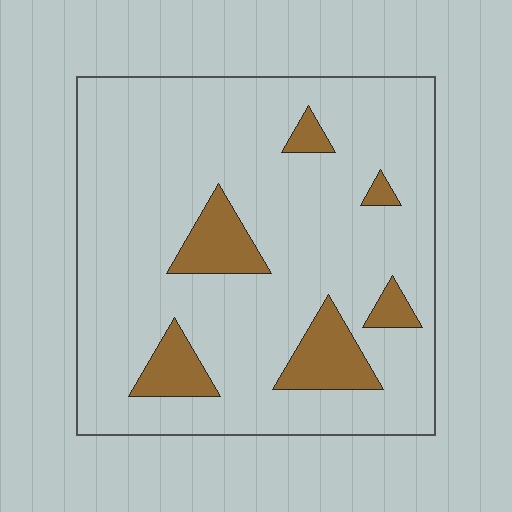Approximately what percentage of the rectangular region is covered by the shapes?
Approximately 15%.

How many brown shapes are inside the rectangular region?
6.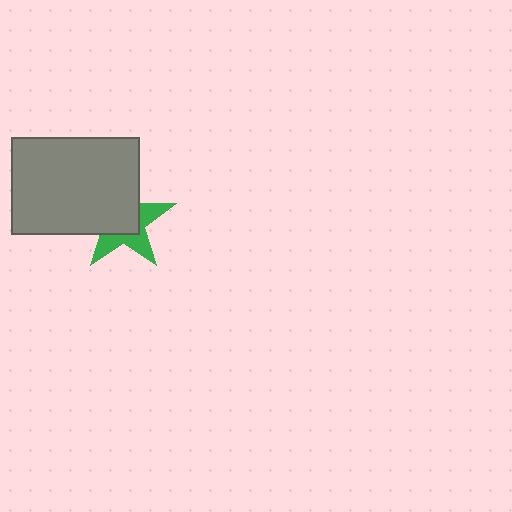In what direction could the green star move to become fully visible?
The green star could move toward the lower-right. That would shift it out from behind the gray rectangle entirely.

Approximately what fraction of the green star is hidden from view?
Roughly 58% of the green star is hidden behind the gray rectangle.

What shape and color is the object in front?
The object in front is a gray rectangle.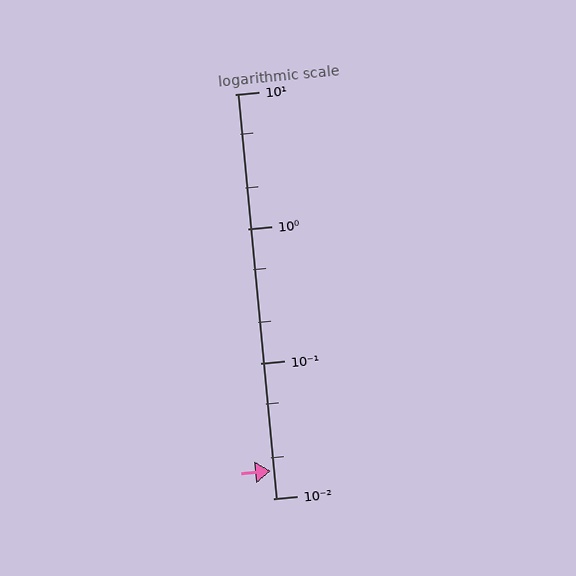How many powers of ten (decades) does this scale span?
The scale spans 3 decades, from 0.01 to 10.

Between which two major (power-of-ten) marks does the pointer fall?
The pointer is between 0.01 and 0.1.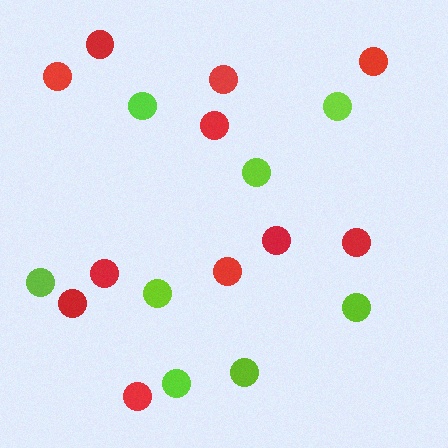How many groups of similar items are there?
There are 2 groups: one group of lime circles (8) and one group of red circles (11).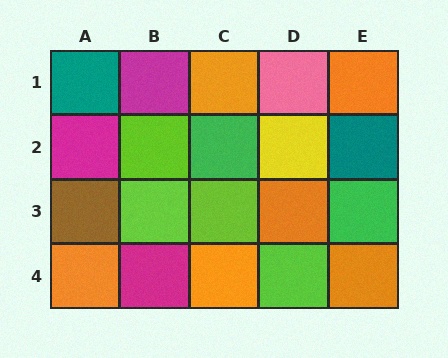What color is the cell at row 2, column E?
Teal.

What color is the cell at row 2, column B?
Lime.